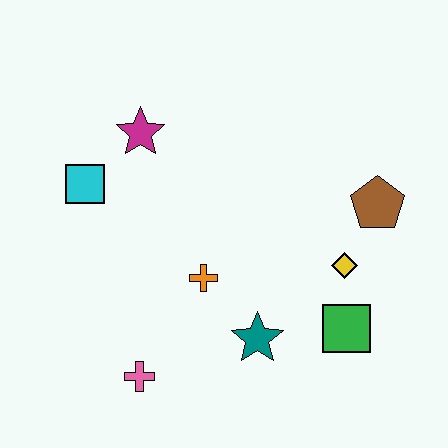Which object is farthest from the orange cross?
The brown pentagon is farthest from the orange cross.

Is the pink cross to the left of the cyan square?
No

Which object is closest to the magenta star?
The cyan square is closest to the magenta star.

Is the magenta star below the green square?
No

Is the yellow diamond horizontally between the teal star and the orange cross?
No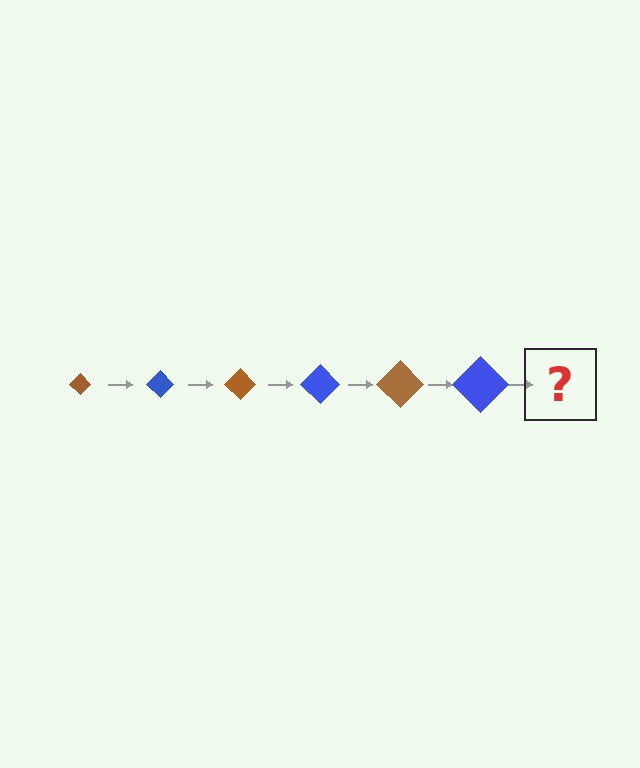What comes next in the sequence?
The next element should be a brown diamond, larger than the previous one.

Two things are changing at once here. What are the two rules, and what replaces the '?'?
The two rules are that the diamond grows larger each step and the color cycles through brown and blue. The '?' should be a brown diamond, larger than the previous one.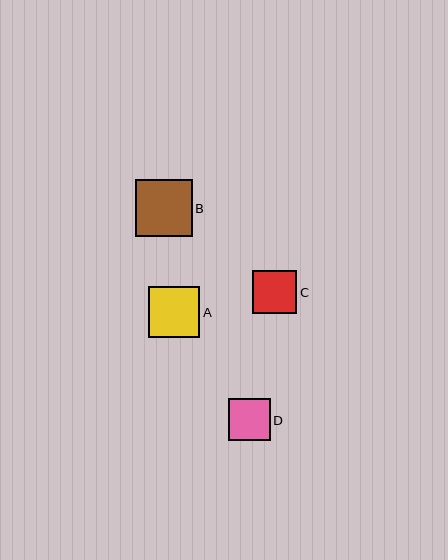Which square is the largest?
Square B is the largest with a size of approximately 56 pixels.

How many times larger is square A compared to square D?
Square A is approximately 1.2 times the size of square D.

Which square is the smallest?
Square D is the smallest with a size of approximately 42 pixels.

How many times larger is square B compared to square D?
Square B is approximately 1.4 times the size of square D.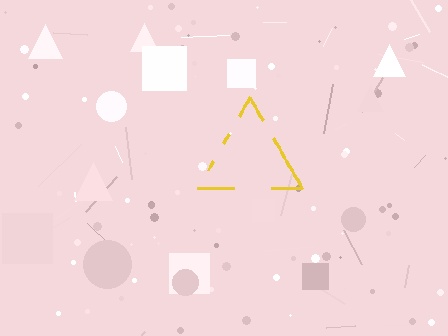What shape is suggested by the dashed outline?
The dashed outline suggests a triangle.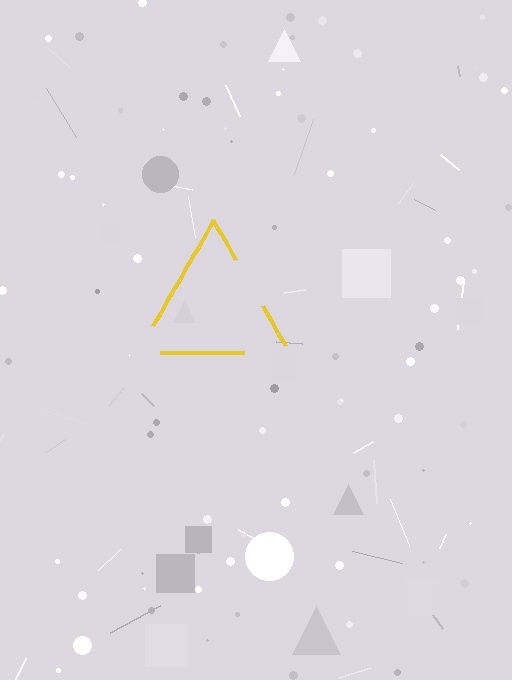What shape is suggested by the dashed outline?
The dashed outline suggests a triangle.